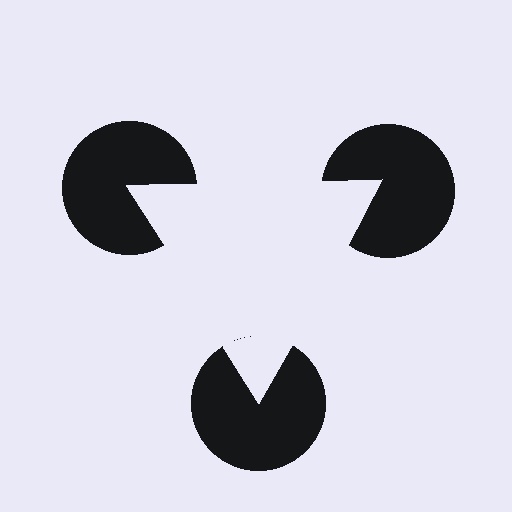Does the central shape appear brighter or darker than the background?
It typically appears slightly brighter than the background, even though no actual brightness change is drawn.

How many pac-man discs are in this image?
There are 3 — one at each vertex of the illusory triangle.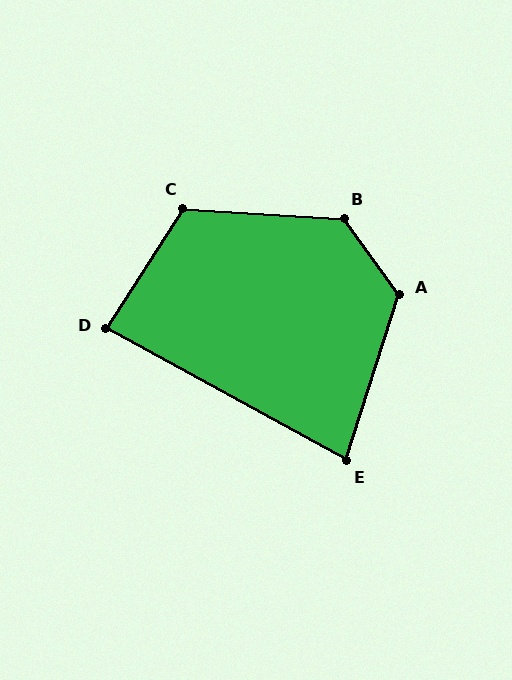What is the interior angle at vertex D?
Approximately 86 degrees (approximately right).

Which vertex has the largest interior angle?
B, at approximately 129 degrees.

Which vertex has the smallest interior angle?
E, at approximately 79 degrees.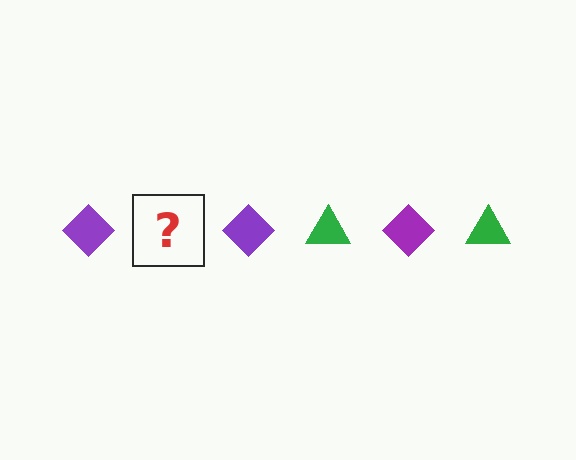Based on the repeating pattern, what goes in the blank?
The blank should be a green triangle.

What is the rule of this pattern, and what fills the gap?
The rule is that the pattern alternates between purple diamond and green triangle. The gap should be filled with a green triangle.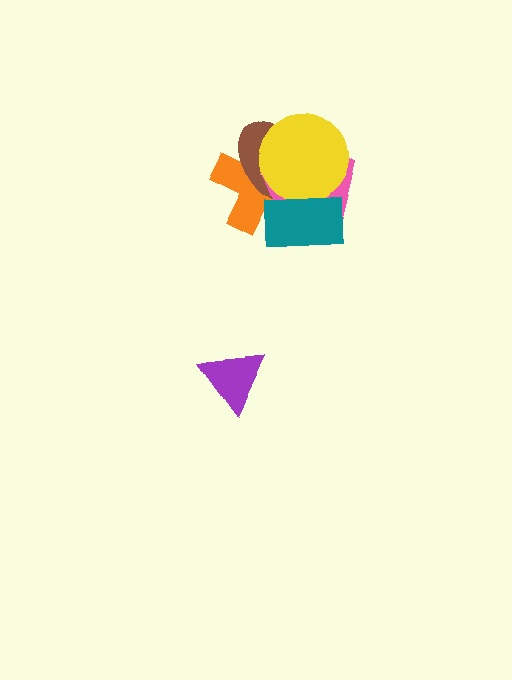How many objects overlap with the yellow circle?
4 objects overlap with the yellow circle.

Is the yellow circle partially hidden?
Yes, it is partially covered by another shape.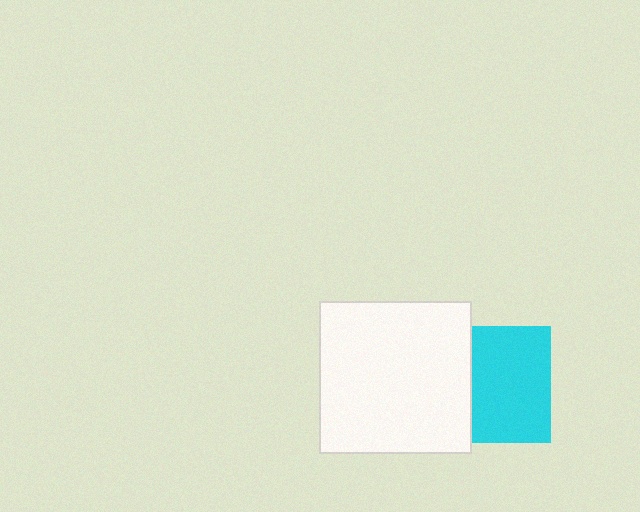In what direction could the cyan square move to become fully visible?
The cyan square could move right. That would shift it out from behind the white square entirely.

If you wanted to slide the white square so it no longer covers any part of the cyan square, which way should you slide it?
Slide it left — that is the most direct way to separate the two shapes.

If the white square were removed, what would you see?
You would see the complete cyan square.